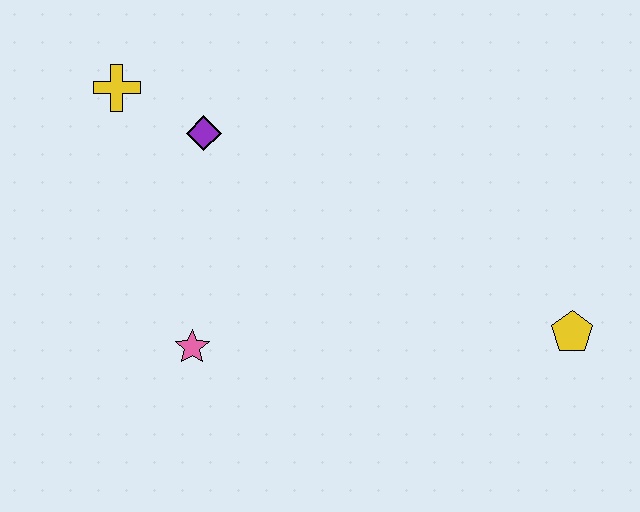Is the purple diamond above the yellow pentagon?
Yes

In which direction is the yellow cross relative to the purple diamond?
The yellow cross is to the left of the purple diamond.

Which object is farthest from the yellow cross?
The yellow pentagon is farthest from the yellow cross.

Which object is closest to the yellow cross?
The purple diamond is closest to the yellow cross.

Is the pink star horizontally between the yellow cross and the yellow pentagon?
Yes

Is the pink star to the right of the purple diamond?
No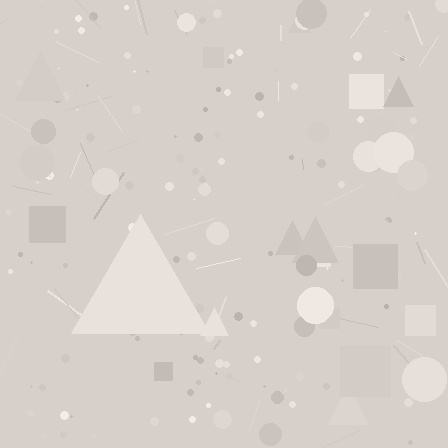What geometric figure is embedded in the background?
A triangle is embedded in the background.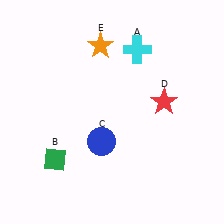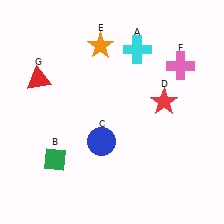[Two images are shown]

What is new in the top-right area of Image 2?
A pink cross (F) was added in the top-right area of Image 2.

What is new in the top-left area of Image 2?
A red triangle (G) was added in the top-left area of Image 2.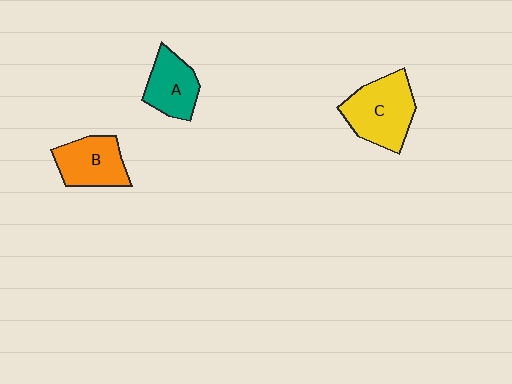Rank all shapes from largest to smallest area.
From largest to smallest: C (yellow), B (orange), A (teal).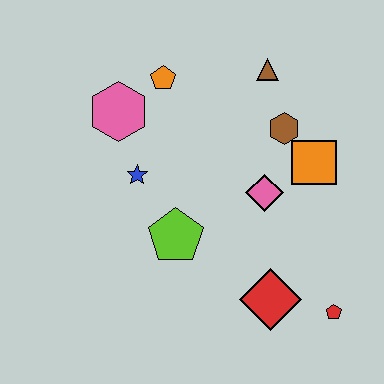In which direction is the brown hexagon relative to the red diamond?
The brown hexagon is above the red diamond.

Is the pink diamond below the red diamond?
No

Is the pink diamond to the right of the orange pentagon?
Yes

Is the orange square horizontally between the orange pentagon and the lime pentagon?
No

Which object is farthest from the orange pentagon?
The red pentagon is farthest from the orange pentagon.